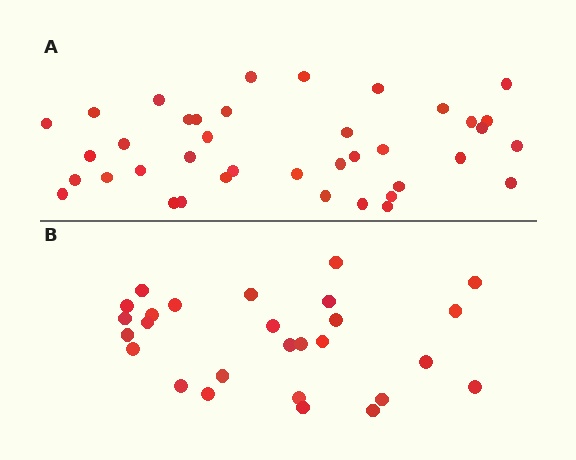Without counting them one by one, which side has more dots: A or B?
Region A (the top region) has more dots.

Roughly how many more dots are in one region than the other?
Region A has roughly 12 or so more dots than region B.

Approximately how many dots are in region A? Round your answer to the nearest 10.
About 40 dots. (The exact count is 39, which rounds to 40.)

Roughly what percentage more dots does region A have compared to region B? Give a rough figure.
About 45% more.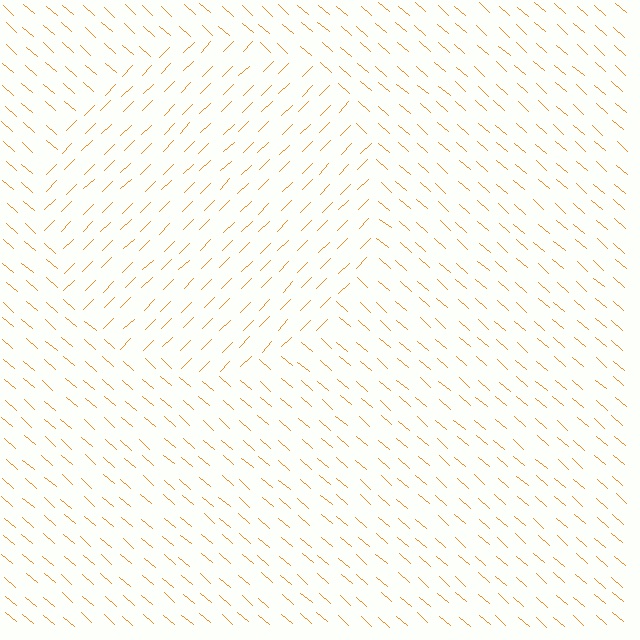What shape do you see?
I see a circle.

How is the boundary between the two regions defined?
The boundary is defined purely by a change in line orientation (approximately 86 degrees difference). All lines are the same color and thickness.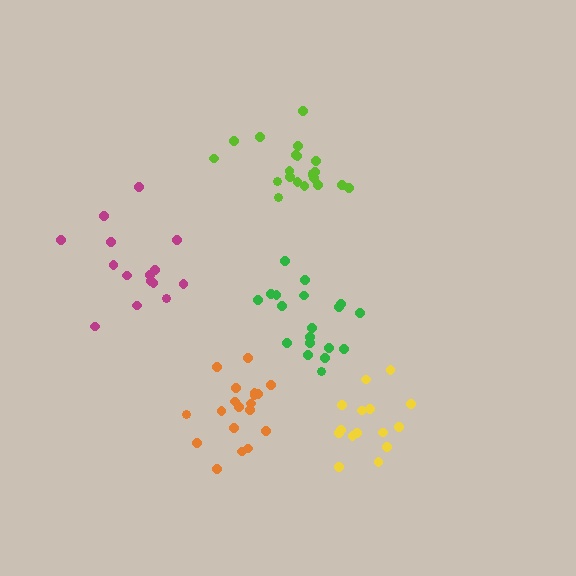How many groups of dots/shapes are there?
There are 5 groups.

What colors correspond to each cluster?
The clusters are colored: orange, yellow, lime, magenta, green.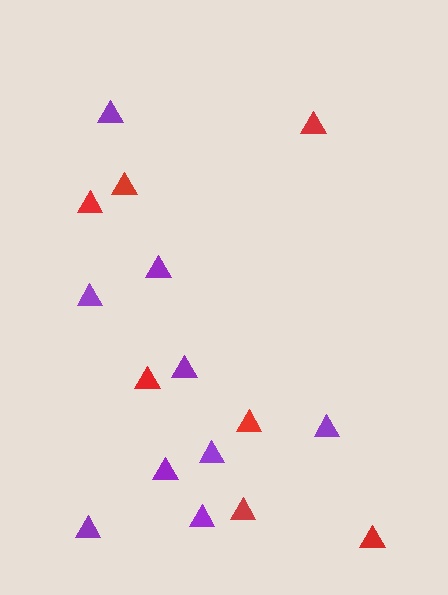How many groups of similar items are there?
There are 2 groups: one group of red triangles (7) and one group of purple triangles (9).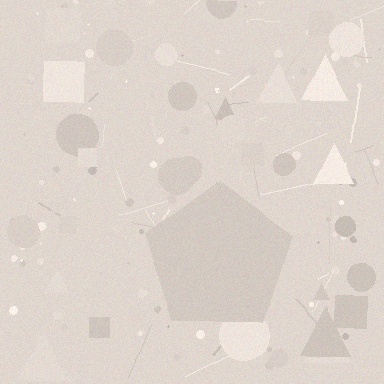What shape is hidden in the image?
A pentagon is hidden in the image.